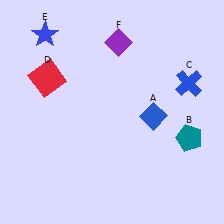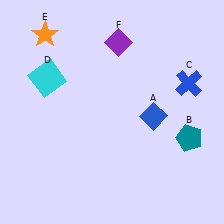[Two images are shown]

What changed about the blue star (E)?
In Image 1, E is blue. In Image 2, it changed to orange.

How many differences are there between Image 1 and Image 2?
There are 2 differences between the two images.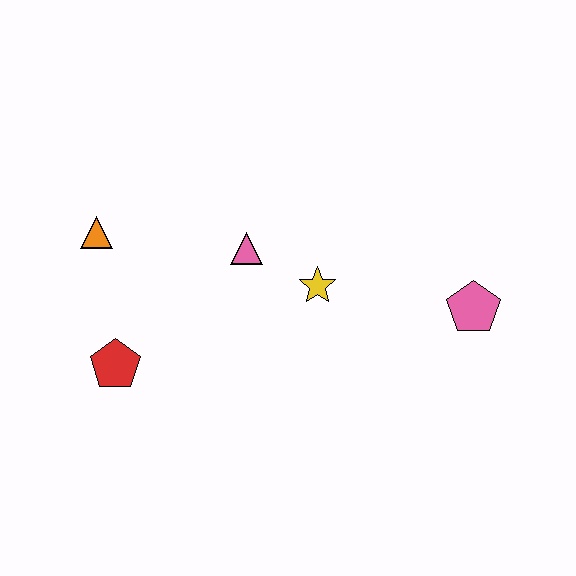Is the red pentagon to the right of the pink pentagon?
No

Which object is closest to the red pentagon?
The orange triangle is closest to the red pentagon.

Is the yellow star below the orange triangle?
Yes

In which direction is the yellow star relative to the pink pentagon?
The yellow star is to the left of the pink pentagon.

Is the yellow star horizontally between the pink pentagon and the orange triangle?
Yes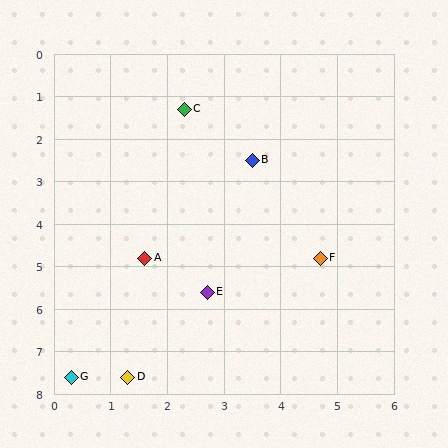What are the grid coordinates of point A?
Point A is at approximately (1.6, 4.8).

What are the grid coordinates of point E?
Point E is at approximately (2.7, 5.6).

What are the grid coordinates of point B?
Point B is at approximately (3.5, 2.5).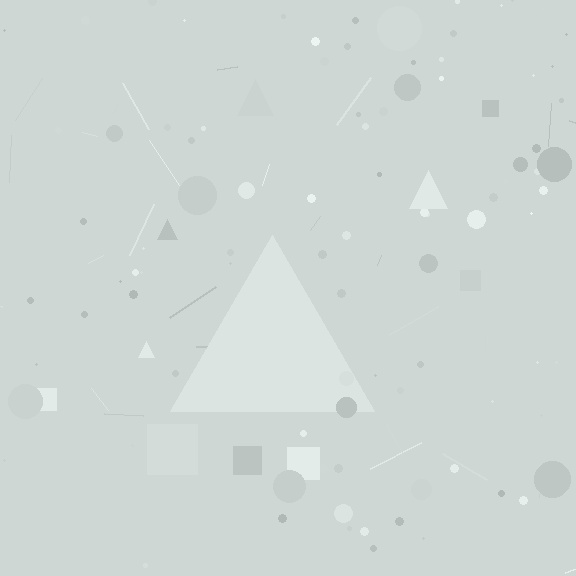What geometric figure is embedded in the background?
A triangle is embedded in the background.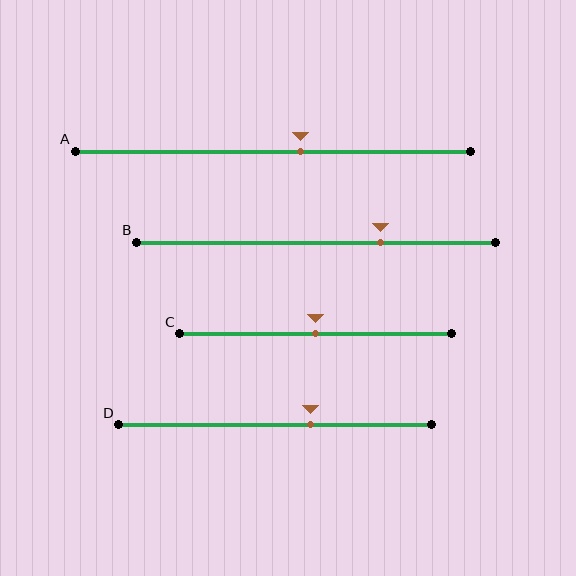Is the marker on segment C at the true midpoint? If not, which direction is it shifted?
Yes, the marker on segment C is at the true midpoint.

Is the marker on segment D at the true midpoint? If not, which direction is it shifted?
No, the marker on segment D is shifted to the right by about 11% of the segment length.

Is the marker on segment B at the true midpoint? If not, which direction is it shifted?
No, the marker on segment B is shifted to the right by about 18% of the segment length.